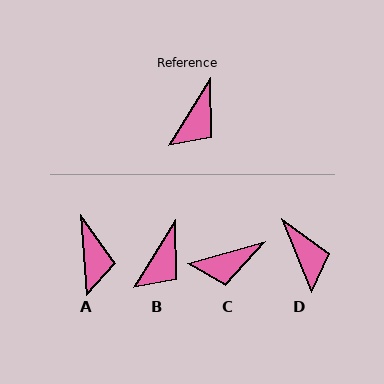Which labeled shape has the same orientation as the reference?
B.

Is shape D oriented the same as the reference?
No, it is off by about 54 degrees.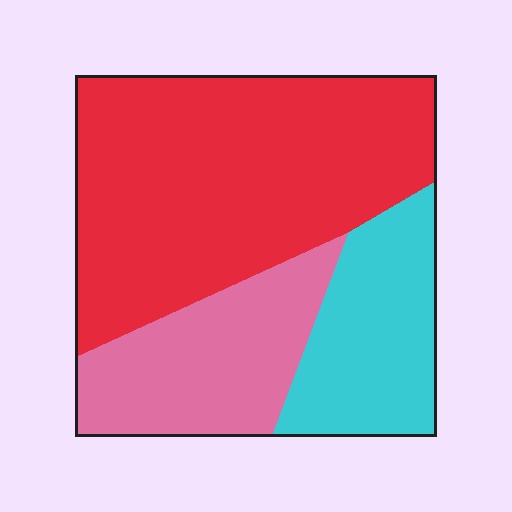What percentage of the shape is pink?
Pink takes up about one quarter (1/4) of the shape.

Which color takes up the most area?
Red, at roughly 55%.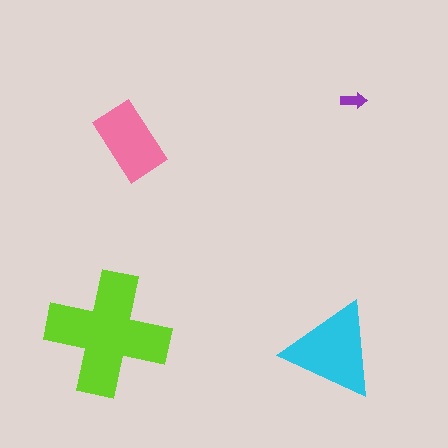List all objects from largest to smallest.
The lime cross, the cyan triangle, the pink rectangle, the purple arrow.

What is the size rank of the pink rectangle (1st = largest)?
3rd.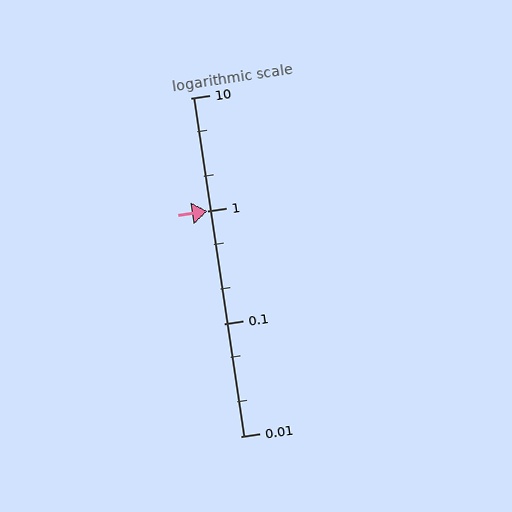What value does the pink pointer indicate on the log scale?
The pointer indicates approximately 1.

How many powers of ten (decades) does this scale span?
The scale spans 3 decades, from 0.01 to 10.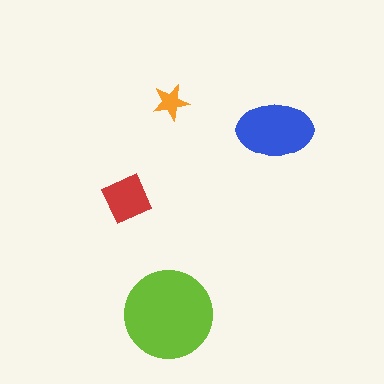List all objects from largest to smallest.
The lime circle, the blue ellipse, the red diamond, the orange star.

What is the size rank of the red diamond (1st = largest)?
3rd.